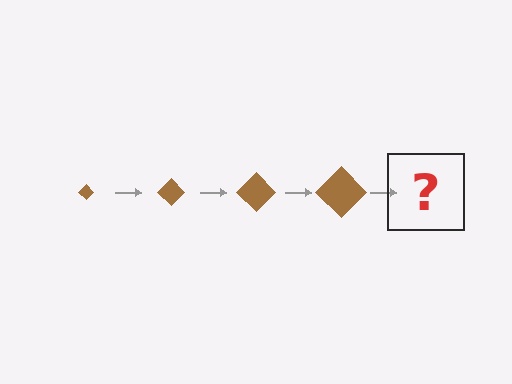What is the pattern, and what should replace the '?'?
The pattern is that the diamond gets progressively larger each step. The '?' should be a brown diamond, larger than the previous one.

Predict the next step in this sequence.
The next step is a brown diamond, larger than the previous one.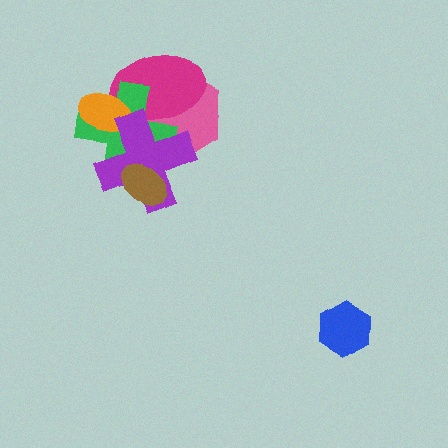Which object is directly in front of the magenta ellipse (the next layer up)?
The green cross is directly in front of the magenta ellipse.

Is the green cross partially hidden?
Yes, it is partially covered by another shape.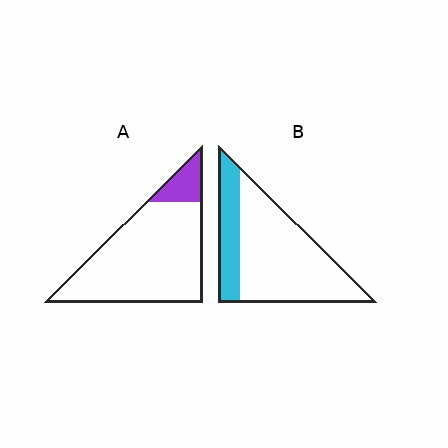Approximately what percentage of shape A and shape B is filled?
A is approximately 15% and B is approximately 25%.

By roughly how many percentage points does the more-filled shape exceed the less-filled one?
By roughly 15 percentage points (B over A).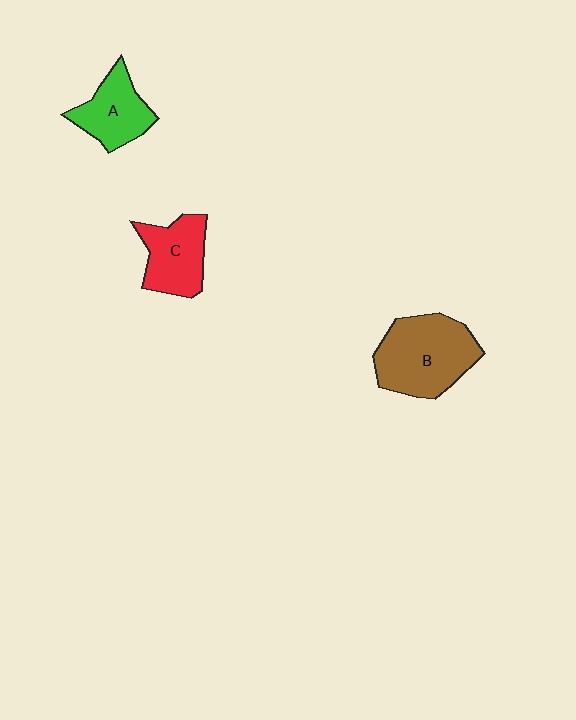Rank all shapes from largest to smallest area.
From largest to smallest: B (brown), C (red), A (green).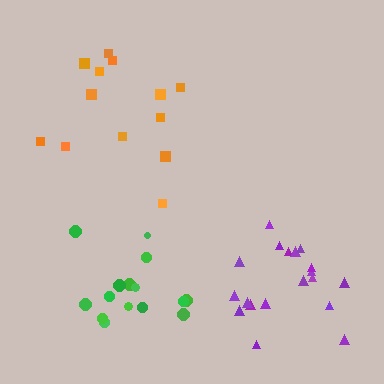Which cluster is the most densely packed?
Green.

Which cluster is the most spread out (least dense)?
Orange.